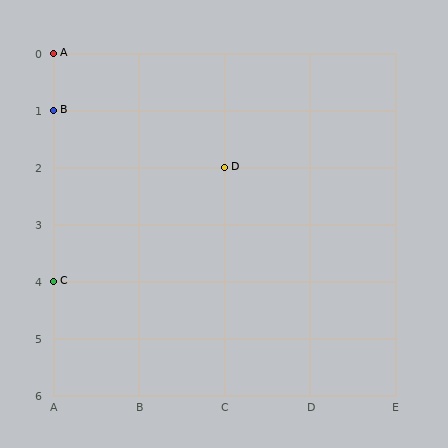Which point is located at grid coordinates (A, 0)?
Point A is at (A, 0).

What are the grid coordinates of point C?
Point C is at grid coordinates (A, 4).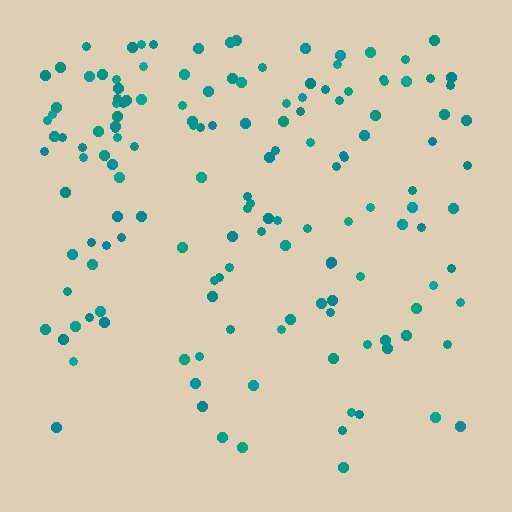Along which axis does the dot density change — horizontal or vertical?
Vertical.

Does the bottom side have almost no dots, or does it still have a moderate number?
Still a moderate number, just noticeably fewer than the top.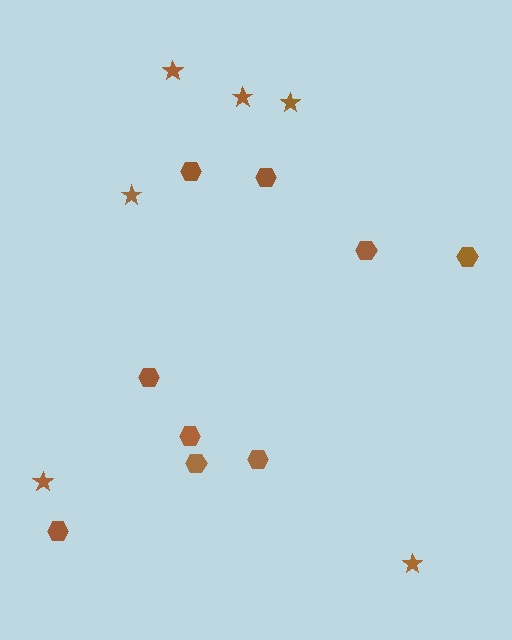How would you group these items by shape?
There are 2 groups: one group of hexagons (9) and one group of stars (6).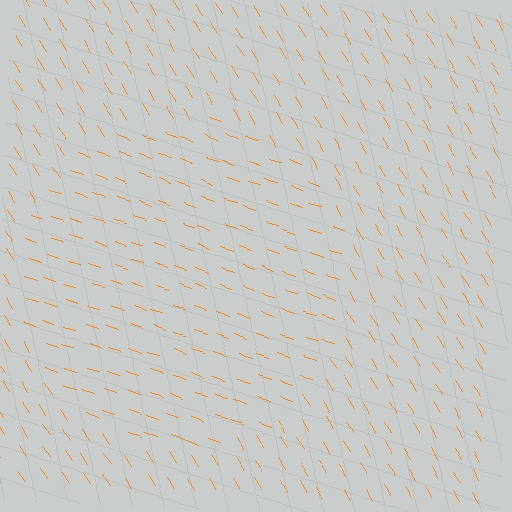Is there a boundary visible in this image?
Yes, there is a texture boundary formed by a change in line orientation.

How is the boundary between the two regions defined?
The boundary is defined purely by a change in line orientation (approximately 39 degrees difference). All lines are the same color and thickness.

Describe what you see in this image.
The image is filled with small orange line segments. A circle region in the image has lines oriented differently from the surrounding lines, creating a visible texture boundary.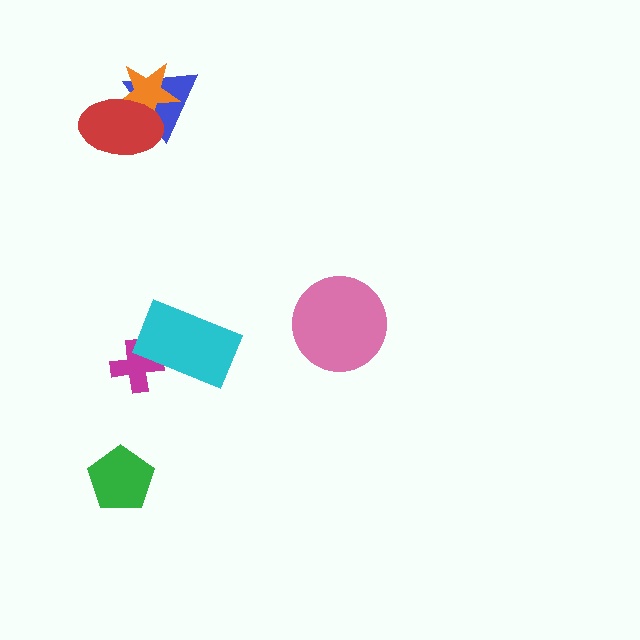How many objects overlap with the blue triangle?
2 objects overlap with the blue triangle.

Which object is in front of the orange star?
The red ellipse is in front of the orange star.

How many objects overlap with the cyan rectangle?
1 object overlaps with the cyan rectangle.